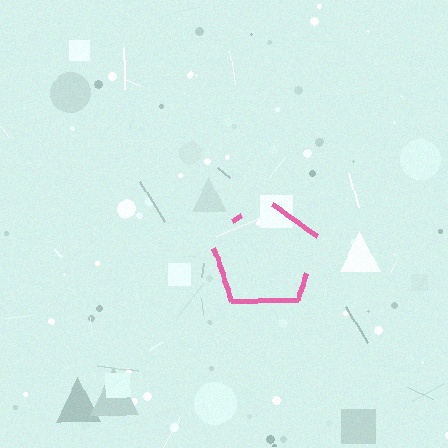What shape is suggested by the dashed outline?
The dashed outline suggests a pentagon.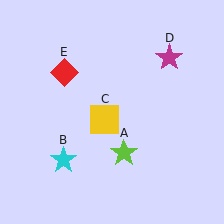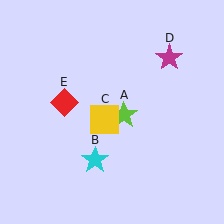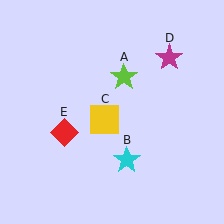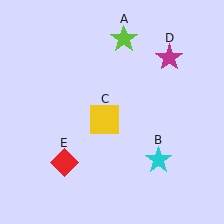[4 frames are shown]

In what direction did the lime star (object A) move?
The lime star (object A) moved up.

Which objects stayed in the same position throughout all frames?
Yellow square (object C) and magenta star (object D) remained stationary.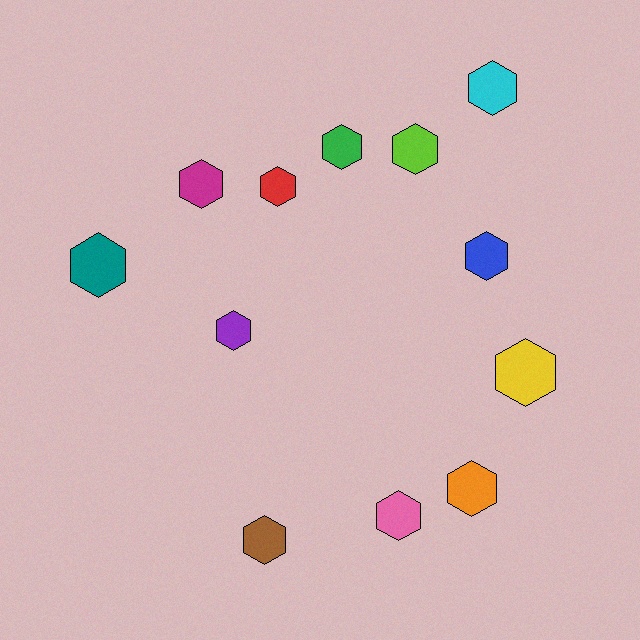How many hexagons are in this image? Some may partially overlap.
There are 12 hexagons.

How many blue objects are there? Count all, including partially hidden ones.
There is 1 blue object.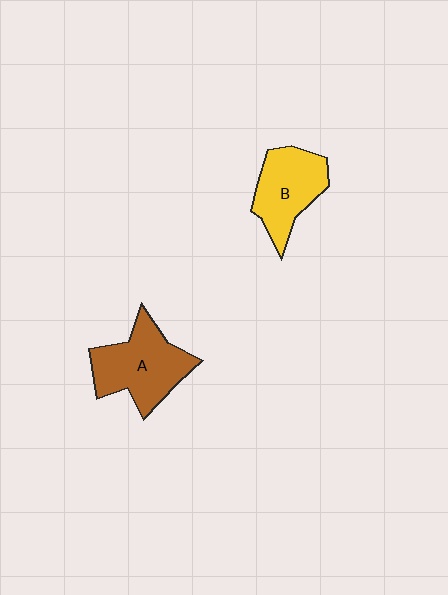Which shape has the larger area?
Shape A (brown).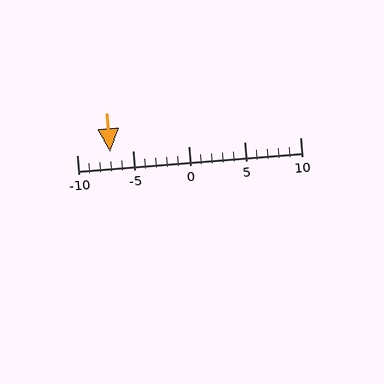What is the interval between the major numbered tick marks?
The major tick marks are spaced 5 units apart.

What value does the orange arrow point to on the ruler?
The orange arrow points to approximately -7.